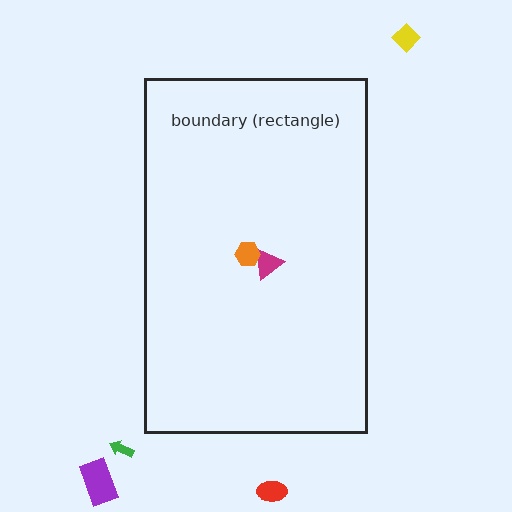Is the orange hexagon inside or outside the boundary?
Inside.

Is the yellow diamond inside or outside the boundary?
Outside.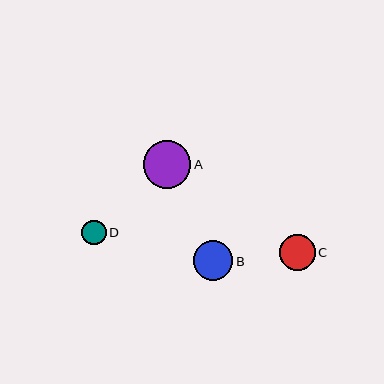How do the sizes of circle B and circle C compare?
Circle B and circle C are approximately the same size.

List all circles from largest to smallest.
From largest to smallest: A, B, C, D.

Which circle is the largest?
Circle A is the largest with a size of approximately 48 pixels.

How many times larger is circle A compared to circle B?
Circle A is approximately 1.2 times the size of circle B.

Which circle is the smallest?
Circle D is the smallest with a size of approximately 24 pixels.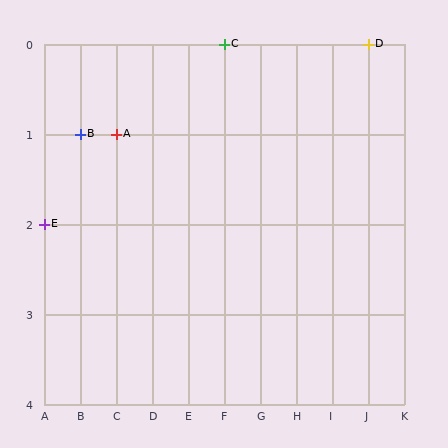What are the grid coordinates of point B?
Point B is at grid coordinates (B, 1).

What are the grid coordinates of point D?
Point D is at grid coordinates (J, 0).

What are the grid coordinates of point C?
Point C is at grid coordinates (F, 0).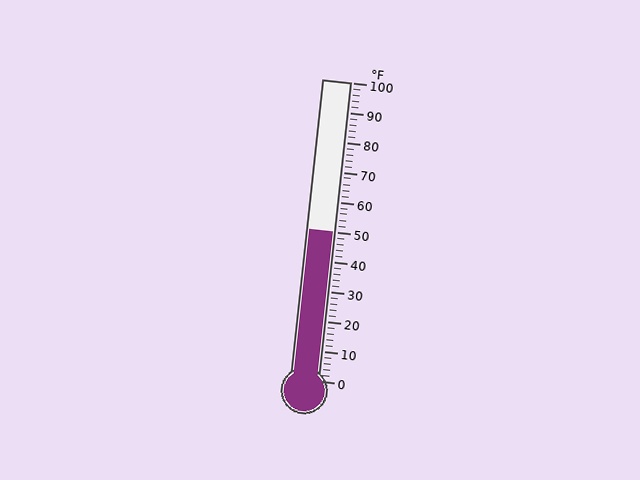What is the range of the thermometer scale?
The thermometer scale ranges from 0°F to 100°F.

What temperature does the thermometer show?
The thermometer shows approximately 50°F.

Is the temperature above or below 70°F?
The temperature is below 70°F.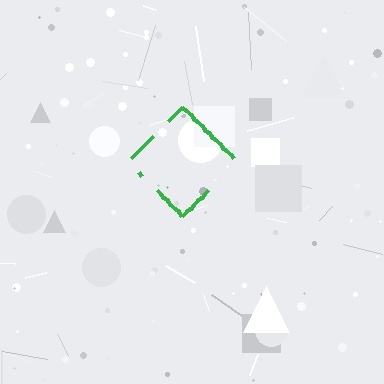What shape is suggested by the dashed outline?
The dashed outline suggests a diamond.